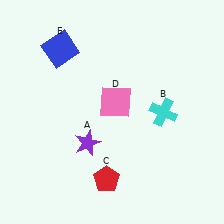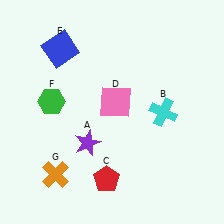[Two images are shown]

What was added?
A green hexagon (F), an orange cross (G) were added in Image 2.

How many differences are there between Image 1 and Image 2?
There are 2 differences between the two images.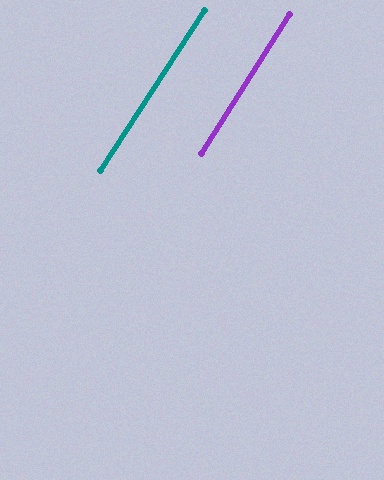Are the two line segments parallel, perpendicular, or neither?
Parallel — their directions differ by only 0.8°.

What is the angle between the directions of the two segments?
Approximately 1 degree.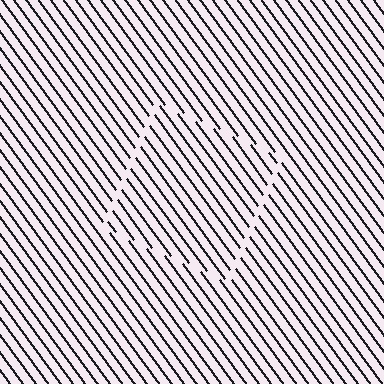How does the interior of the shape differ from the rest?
The interior of the shape contains the same grating, shifted by half a period — the contour is defined by the phase discontinuity where line-ends from the inner and outer gratings abut.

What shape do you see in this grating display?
An illusory square. The interior of the shape contains the same grating, shifted by half a period — the contour is defined by the phase discontinuity where line-ends from the inner and outer gratings abut.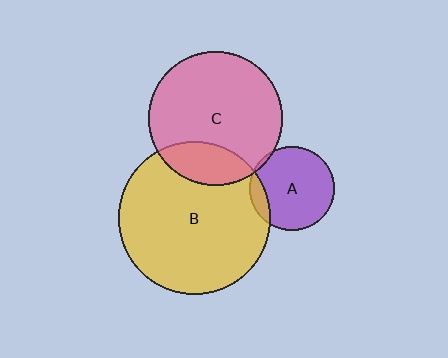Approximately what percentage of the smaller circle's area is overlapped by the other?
Approximately 20%.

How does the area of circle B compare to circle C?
Approximately 1.3 times.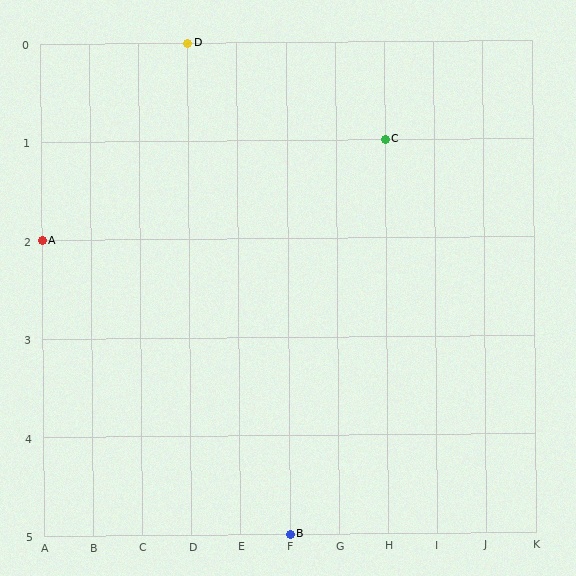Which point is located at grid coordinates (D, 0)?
Point D is at (D, 0).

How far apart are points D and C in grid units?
Points D and C are 4 columns and 1 row apart (about 4.1 grid units diagonally).